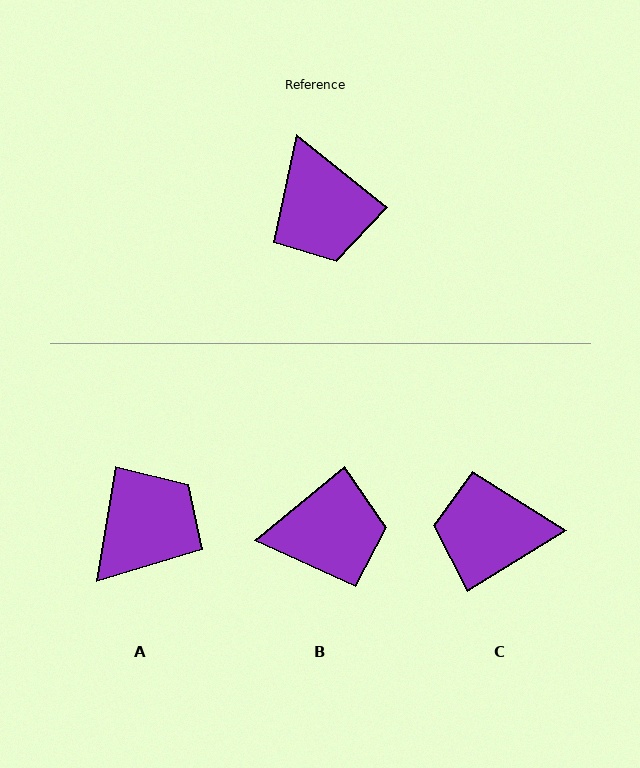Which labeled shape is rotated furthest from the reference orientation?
A, about 119 degrees away.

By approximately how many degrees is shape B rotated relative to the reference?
Approximately 78 degrees counter-clockwise.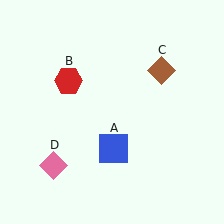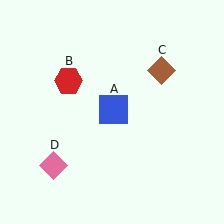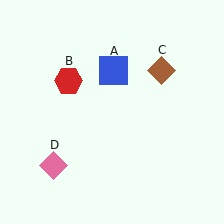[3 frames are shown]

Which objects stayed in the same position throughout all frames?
Red hexagon (object B) and brown diamond (object C) and pink diamond (object D) remained stationary.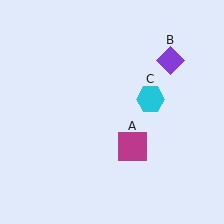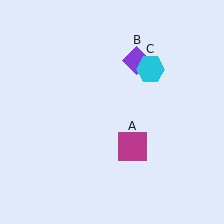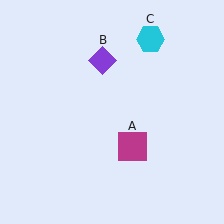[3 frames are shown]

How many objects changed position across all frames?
2 objects changed position: purple diamond (object B), cyan hexagon (object C).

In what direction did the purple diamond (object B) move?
The purple diamond (object B) moved left.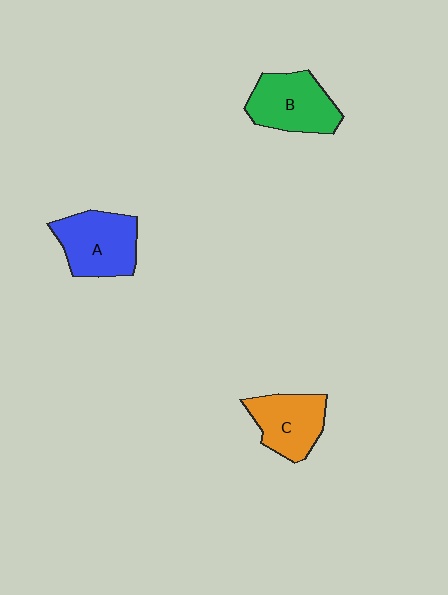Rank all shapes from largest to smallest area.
From largest to smallest: A (blue), B (green), C (orange).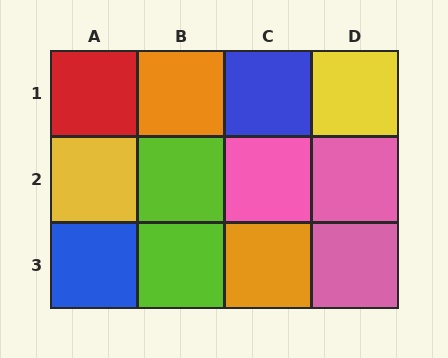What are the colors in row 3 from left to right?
Blue, lime, orange, pink.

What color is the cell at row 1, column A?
Red.